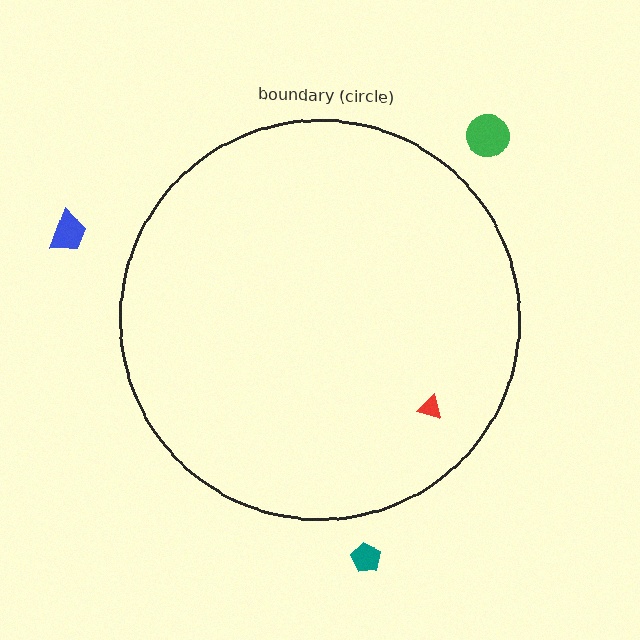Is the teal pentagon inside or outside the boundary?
Outside.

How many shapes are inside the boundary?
1 inside, 3 outside.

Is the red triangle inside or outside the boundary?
Inside.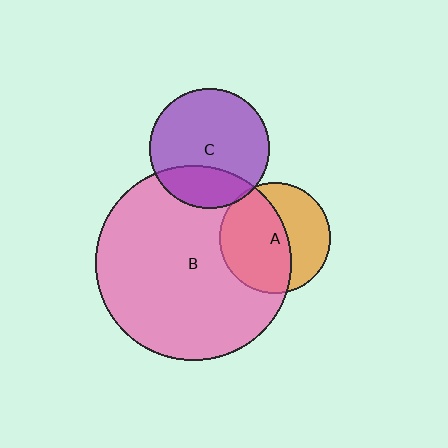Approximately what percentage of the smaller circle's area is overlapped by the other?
Approximately 25%.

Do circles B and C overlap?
Yes.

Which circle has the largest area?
Circle B (pink).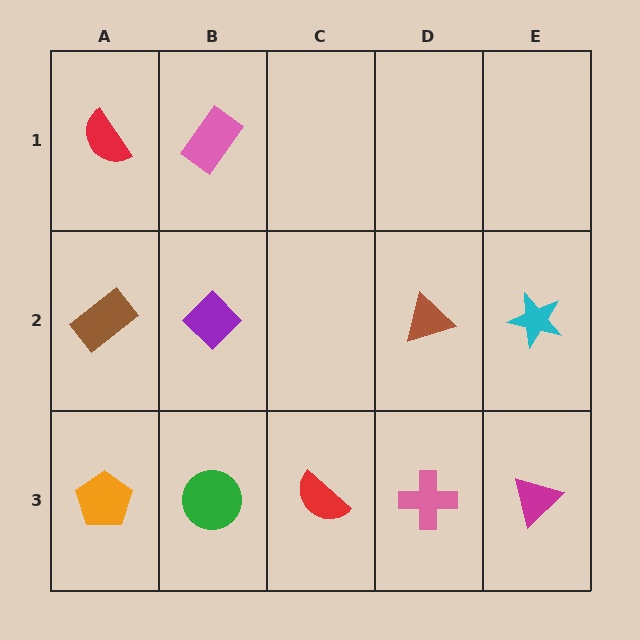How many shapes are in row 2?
4 shapes.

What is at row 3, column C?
A red semicircle.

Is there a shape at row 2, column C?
No, that cell is empty.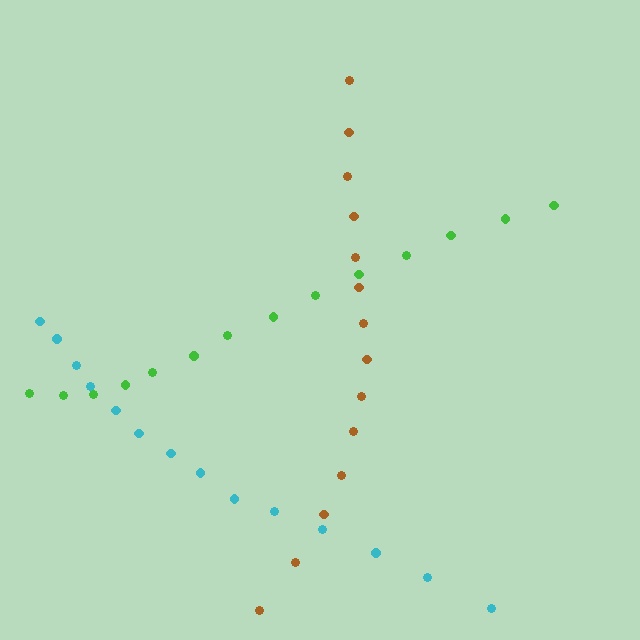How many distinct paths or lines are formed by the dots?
There are 3 distinct paths.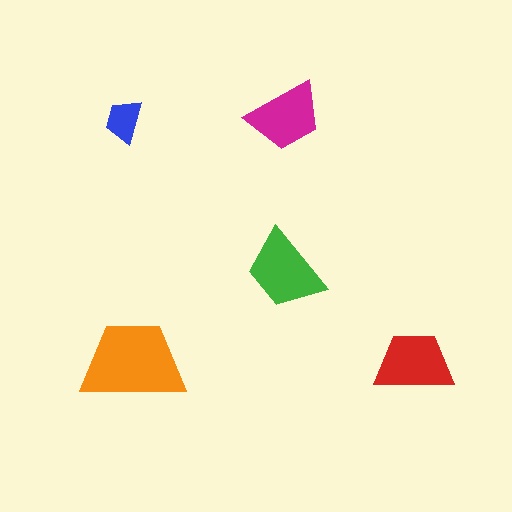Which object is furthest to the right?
The red trapezoid is rightmost.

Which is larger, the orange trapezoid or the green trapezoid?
The orange one.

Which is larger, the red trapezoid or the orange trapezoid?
The orange one.